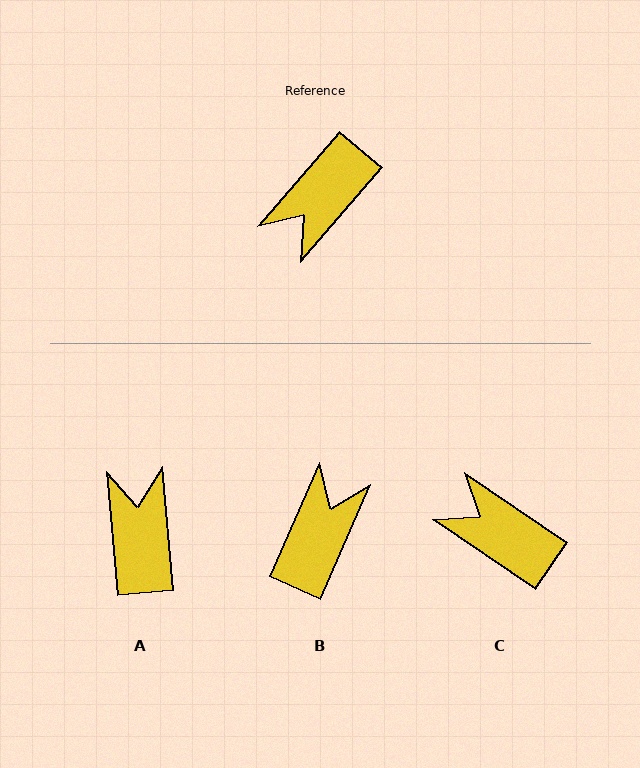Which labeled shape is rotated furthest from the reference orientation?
B, about 163 degrees away.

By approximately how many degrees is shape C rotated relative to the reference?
Approximately 84 degrees clockwise.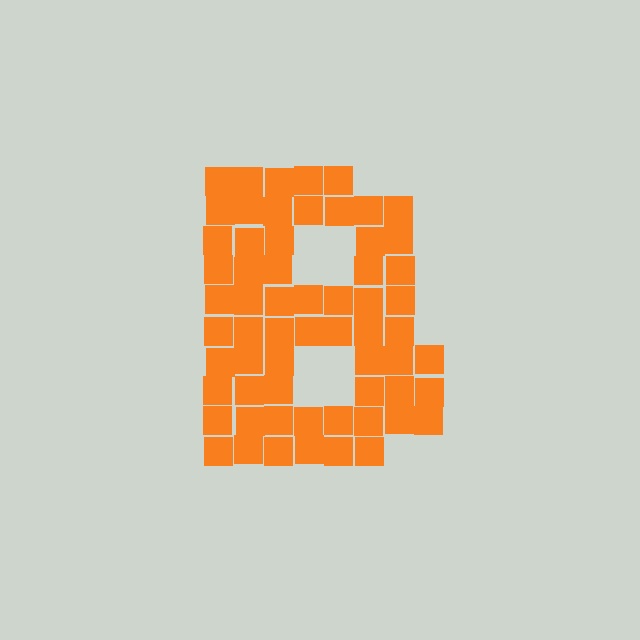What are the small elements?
The small elements are squares.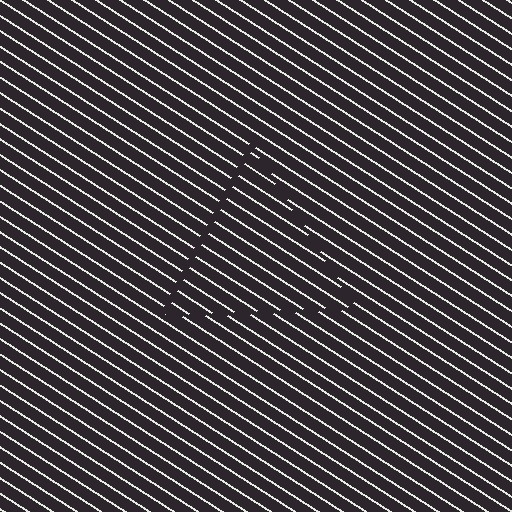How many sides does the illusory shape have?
3 sides — the line-ends trace a triangle.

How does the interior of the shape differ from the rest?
The interior of the shape contains the same grating, shifted by half a period — the contour is defined by the phase discontinuity where line-ends from the inner and outer gratings abut.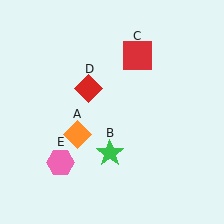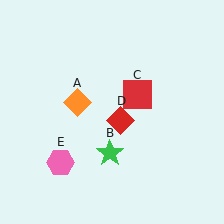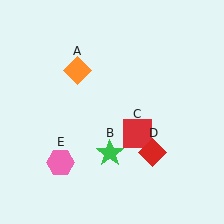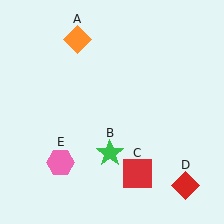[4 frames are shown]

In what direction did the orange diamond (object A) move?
The orange diamond (object A) moved up.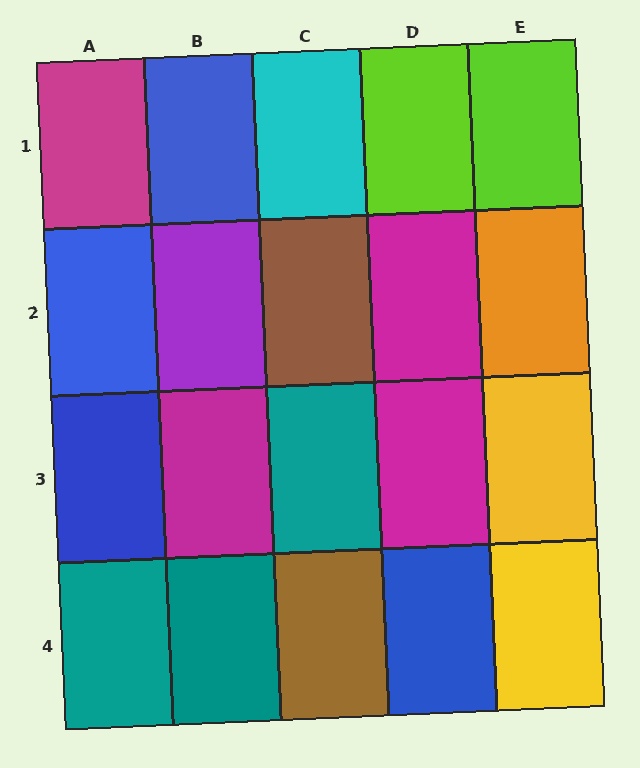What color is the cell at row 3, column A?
Blue.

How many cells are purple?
1 cell is purple.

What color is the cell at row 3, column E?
Yellow.